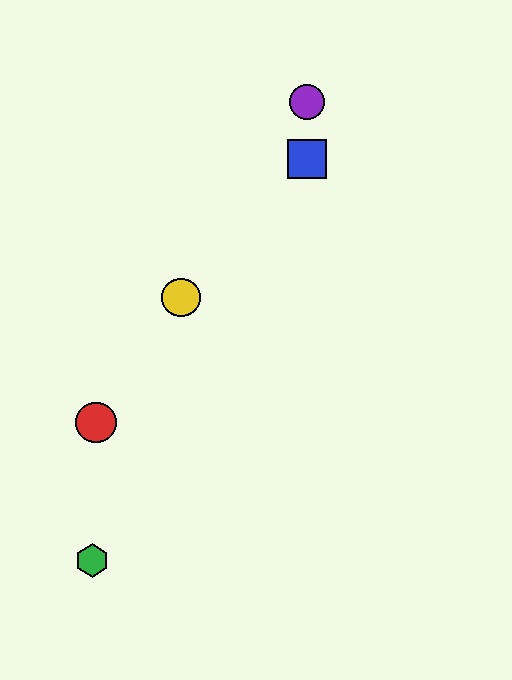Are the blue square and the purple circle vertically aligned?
Yes, both are at x≈307.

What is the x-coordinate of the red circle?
The red circle is at x≈96.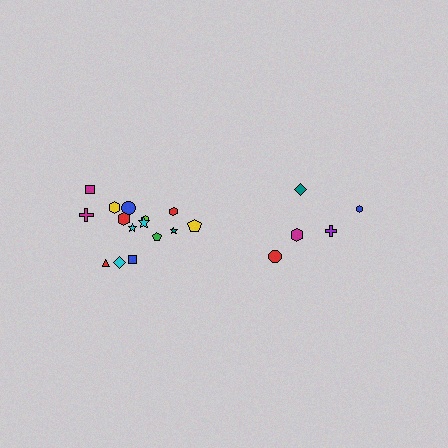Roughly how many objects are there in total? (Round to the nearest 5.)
Roughly 20 objects in total.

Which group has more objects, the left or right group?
The left group.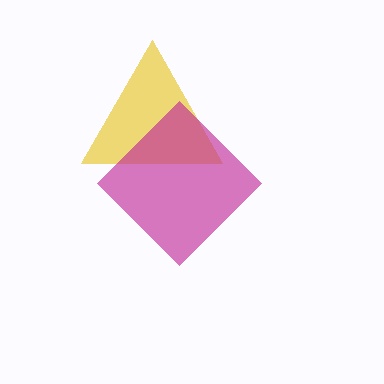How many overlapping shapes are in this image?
There are 2 overlapping shapes in the image.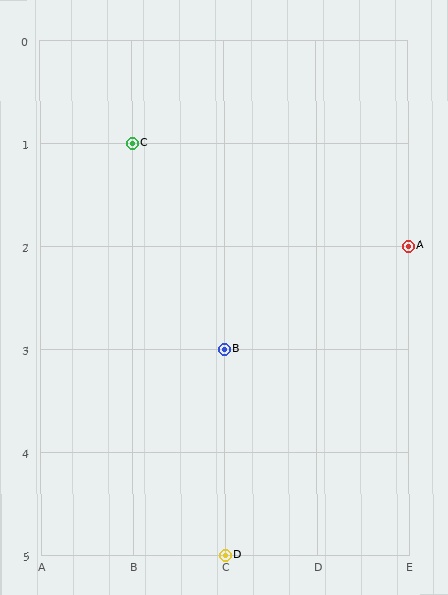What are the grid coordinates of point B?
Point B is at grid coordinates (C, 3).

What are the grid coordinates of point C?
Point C is at grid coordinates (B, 1).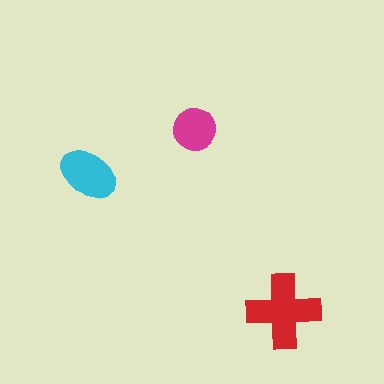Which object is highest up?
The magenta circle is topmost.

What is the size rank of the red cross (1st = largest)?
1st.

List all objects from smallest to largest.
The magenta circle, the cyan ellipse, the red cross.